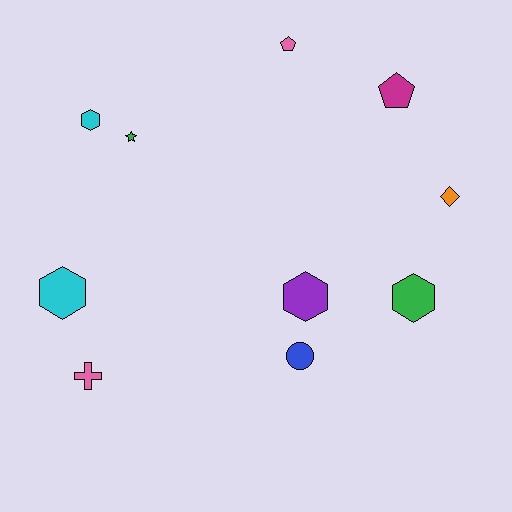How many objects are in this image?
There are 10 objects.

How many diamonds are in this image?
There is 1 diamond.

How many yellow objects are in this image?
There are no yellow objects.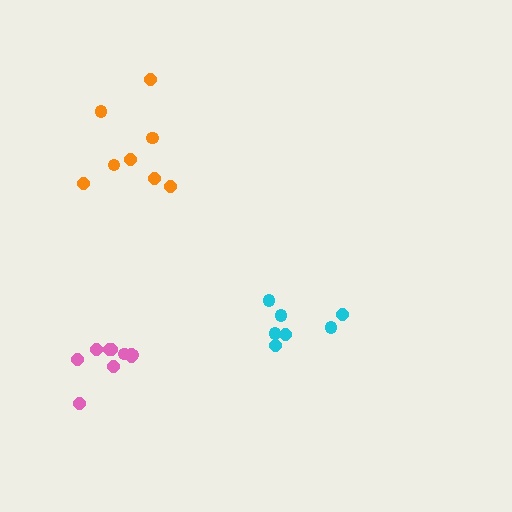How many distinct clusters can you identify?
There are 3 distinct clusters.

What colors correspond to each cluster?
The clusters are colored: pink, orange, cyan.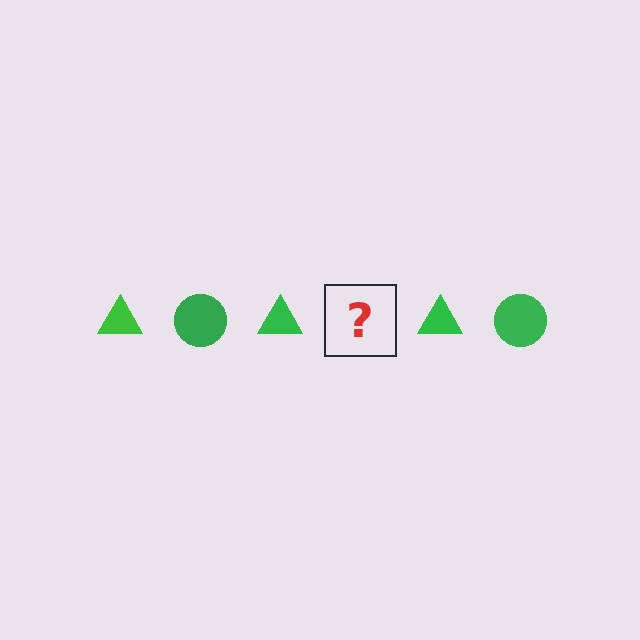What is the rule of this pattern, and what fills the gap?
The rule is that the pattern cycles through triangle, circle shapes in green. The gap should be filled with a green circle.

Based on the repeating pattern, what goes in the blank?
The blank should be a green circle.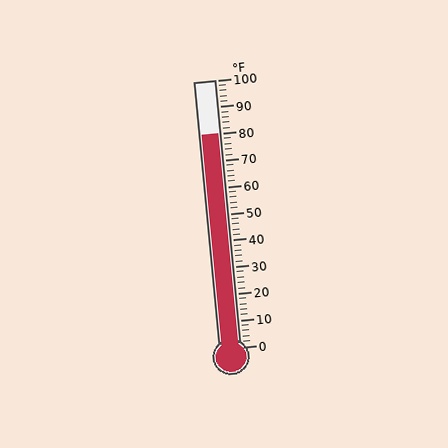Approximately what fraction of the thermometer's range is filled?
The thermometer is filled to approximately 80% of its range.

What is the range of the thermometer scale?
The thermometer scale ranges from 0°F to 100°F.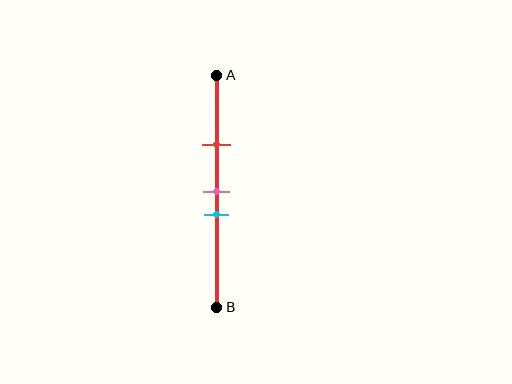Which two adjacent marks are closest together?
The pink and cyan marks are the closest adjacent pair.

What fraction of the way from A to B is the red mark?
The red mark is approximately 30% (0.3) of the way from A to B.